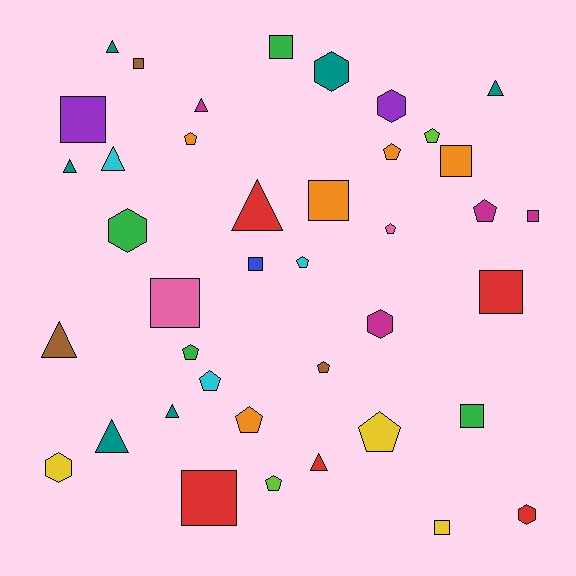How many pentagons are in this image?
There are 12 pentagons.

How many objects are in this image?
There are 40 objects.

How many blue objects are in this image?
There is 1 blue object.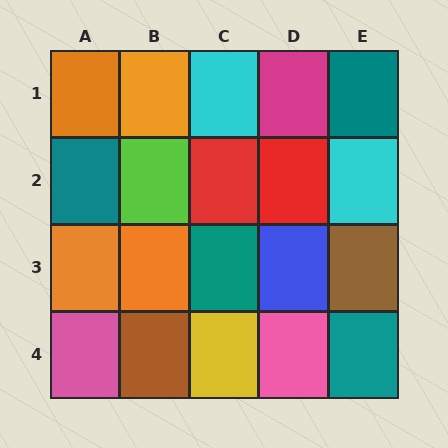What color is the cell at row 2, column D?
Red.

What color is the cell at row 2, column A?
Teal.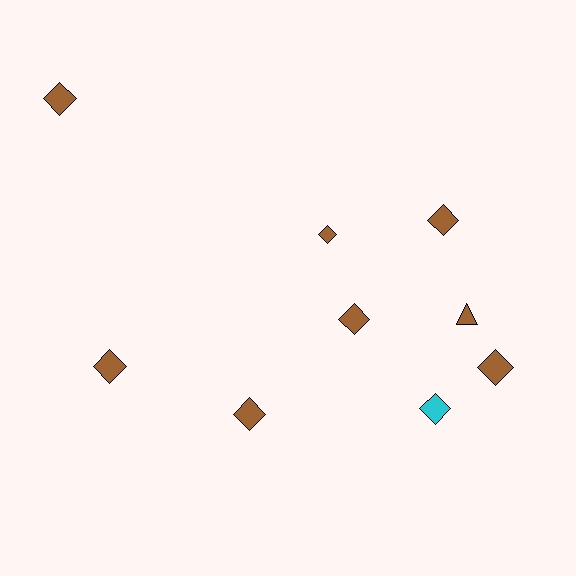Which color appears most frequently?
Brown, with 8 objects.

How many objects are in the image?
There are 9 objects.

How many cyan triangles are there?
There are no cyan triangles.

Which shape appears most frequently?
Diamond, with 8 objects.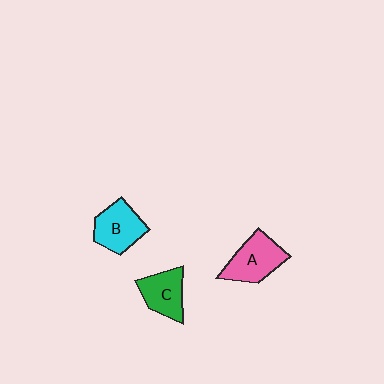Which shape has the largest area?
Shape A (pink).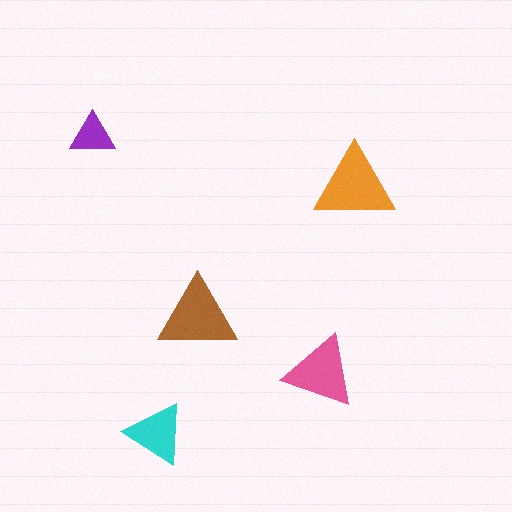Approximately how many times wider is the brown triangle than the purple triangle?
About 2 times wider.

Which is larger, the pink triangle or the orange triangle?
The orange one.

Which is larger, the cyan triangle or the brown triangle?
The brown one.